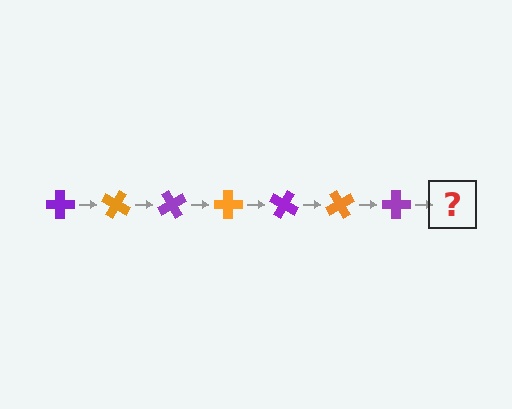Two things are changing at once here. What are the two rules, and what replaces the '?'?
The two rules are that it rotates 30 degrees each step and the color cycles through purple and orange. The '?' should be an orange cross, rotated 210 degrees from the start.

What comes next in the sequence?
The next element should be an orange cross, rotated 210 degrees from the start.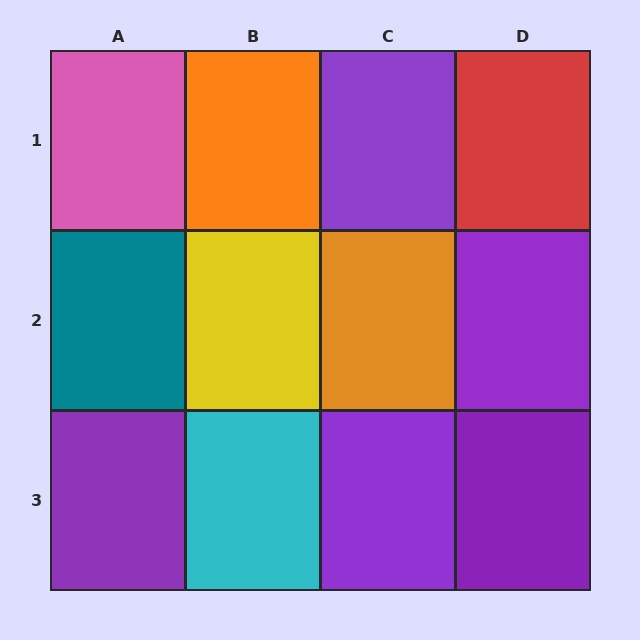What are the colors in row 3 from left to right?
Purple, cyan, purple, purple.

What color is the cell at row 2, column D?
Purple.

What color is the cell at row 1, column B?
Orange.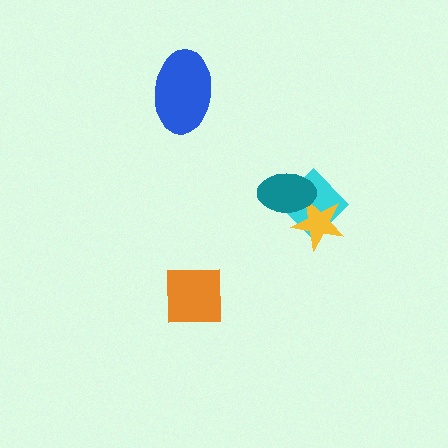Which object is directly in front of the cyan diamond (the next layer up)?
The yellow star is directly in front of the cyan diamond.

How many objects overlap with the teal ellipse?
2 objects overlap with the teal ellipse.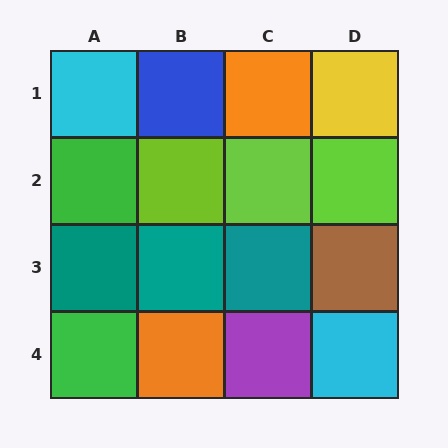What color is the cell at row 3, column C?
Teal.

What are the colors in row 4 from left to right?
Green, orange, purple, cyan.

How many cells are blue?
1 cell is blue.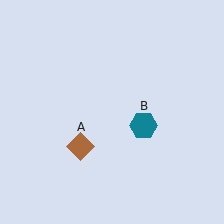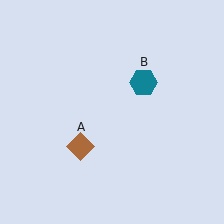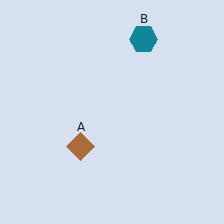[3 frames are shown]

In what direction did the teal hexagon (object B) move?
The teal hexagon (object B) moved up.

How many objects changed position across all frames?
1 object changed position: teal hexagon (object B).